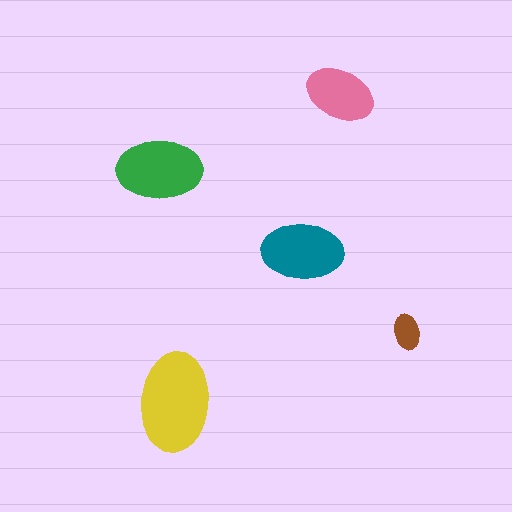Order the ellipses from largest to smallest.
the yellow one, the green one, the teal one, the pink one, the brown one.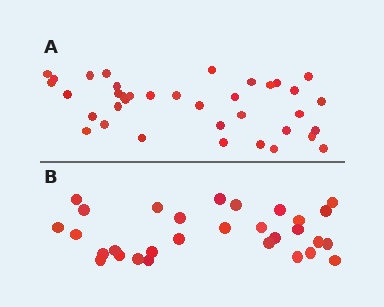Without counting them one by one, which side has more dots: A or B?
Region A (the top region) has more dots.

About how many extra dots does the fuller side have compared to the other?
Region A has roughly 8 or so more dots than region B.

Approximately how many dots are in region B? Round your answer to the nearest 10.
About 30 dots.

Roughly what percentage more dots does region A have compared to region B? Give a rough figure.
About 25% more.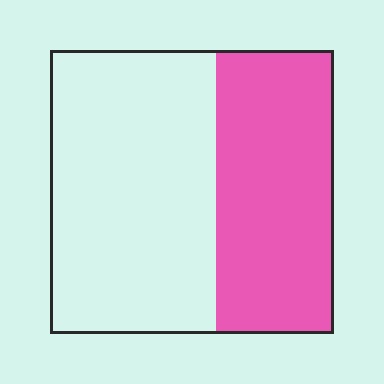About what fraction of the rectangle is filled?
About two fifths (2/5).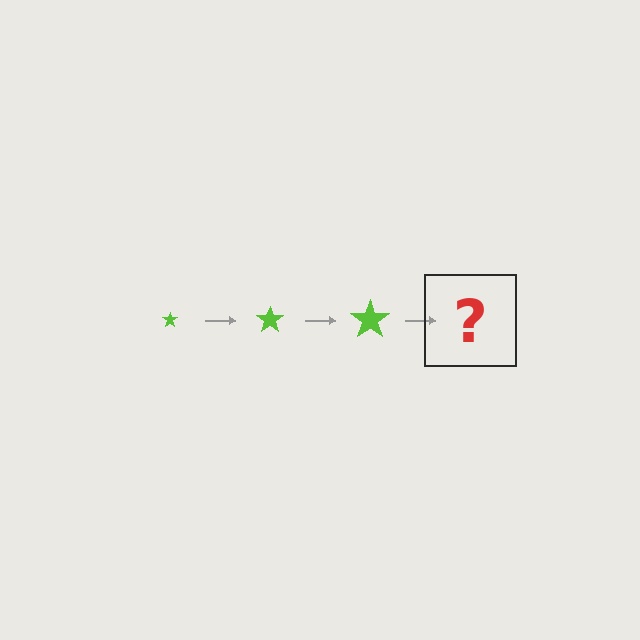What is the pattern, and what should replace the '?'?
The pattern is that the star gets progressively larger each step. The '?' should be a lime star, larger than the previous one.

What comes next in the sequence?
The next element should be a lime star, larger than the previous one.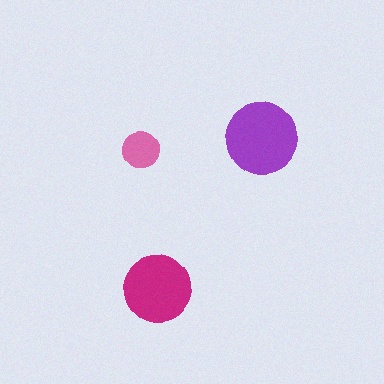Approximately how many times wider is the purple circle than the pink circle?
About 2 times wider.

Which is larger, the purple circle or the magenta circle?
The purple one.